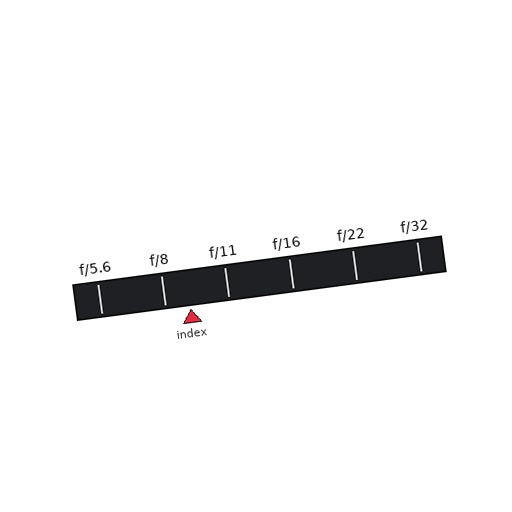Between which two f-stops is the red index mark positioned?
The index mark is between f/8 and f/11.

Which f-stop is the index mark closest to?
The index mark is closest to f/8.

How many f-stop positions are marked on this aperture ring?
There are 6 f-stop positions marked.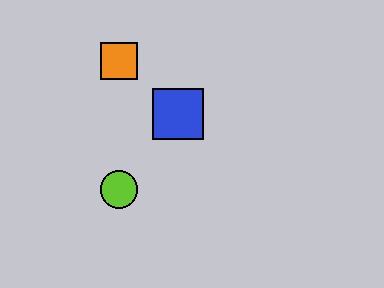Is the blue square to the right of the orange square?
Yes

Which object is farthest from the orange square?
The lime circle is farthest from the orange square.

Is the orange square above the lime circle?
Yes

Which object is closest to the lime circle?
The blue square is closest to the lime circle.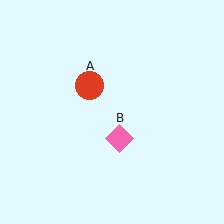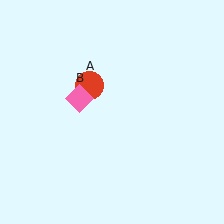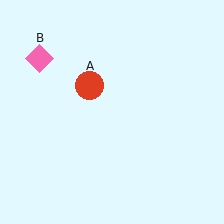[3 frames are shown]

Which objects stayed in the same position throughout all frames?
Red circle (object A) remained stationary.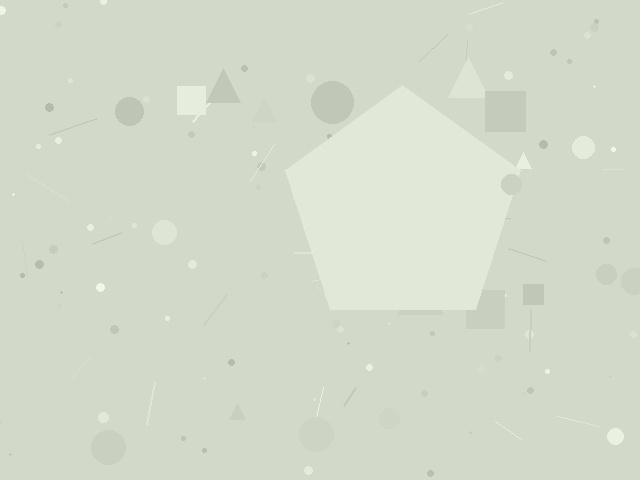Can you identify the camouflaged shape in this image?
The camouflaged shape is a pentagon.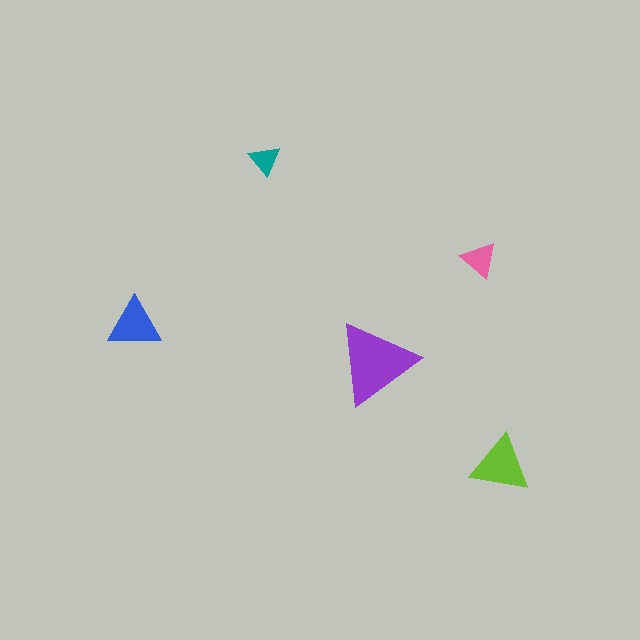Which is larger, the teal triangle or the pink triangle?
The pink one.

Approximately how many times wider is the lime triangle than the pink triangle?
About 1.5 times wider.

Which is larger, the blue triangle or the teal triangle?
The blue one.